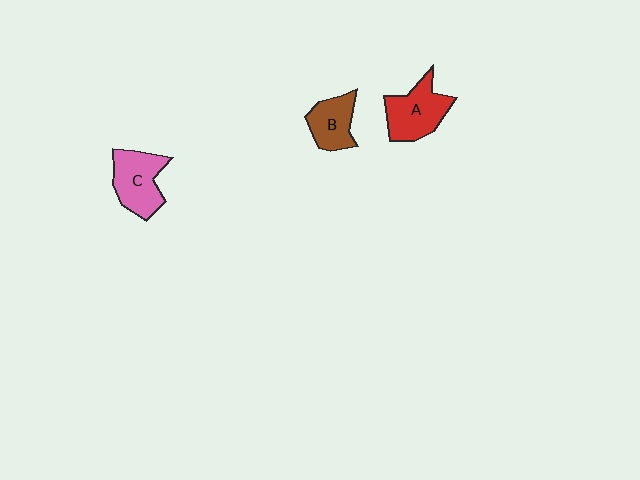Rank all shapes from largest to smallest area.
From largest to smallest: A (red), C (pink), B (brown).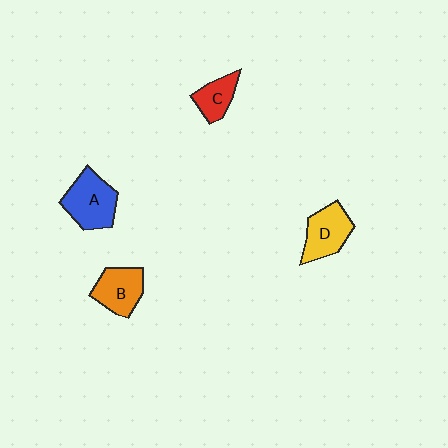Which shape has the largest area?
Shape A (blue).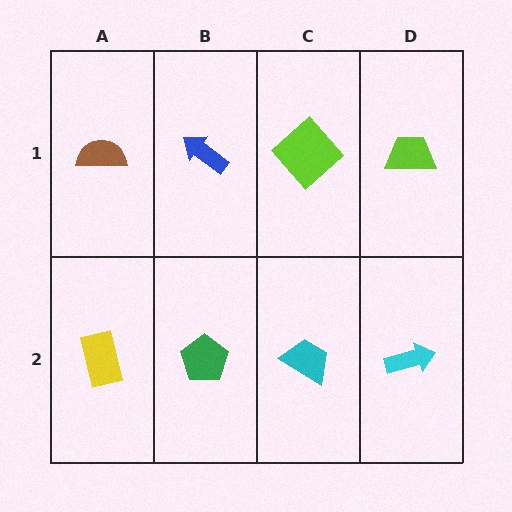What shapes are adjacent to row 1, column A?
A yellow rectangle (row 2, column A), a blue arrow (row 1, column B).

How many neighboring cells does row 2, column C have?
3.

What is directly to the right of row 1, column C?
A lime trapezoid.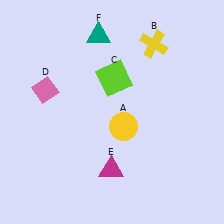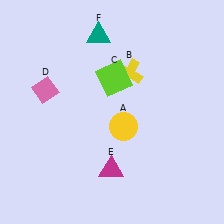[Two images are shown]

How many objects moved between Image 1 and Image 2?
1 object moved between the two images.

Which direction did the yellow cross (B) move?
The yellow cross (B) moved down.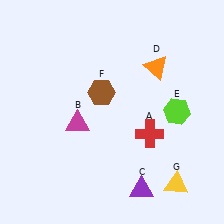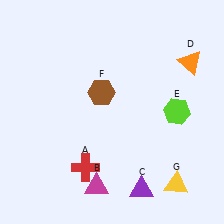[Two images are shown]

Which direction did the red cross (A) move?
The red cross (A) moved left.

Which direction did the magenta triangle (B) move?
The magenta triangle (B) moved down.